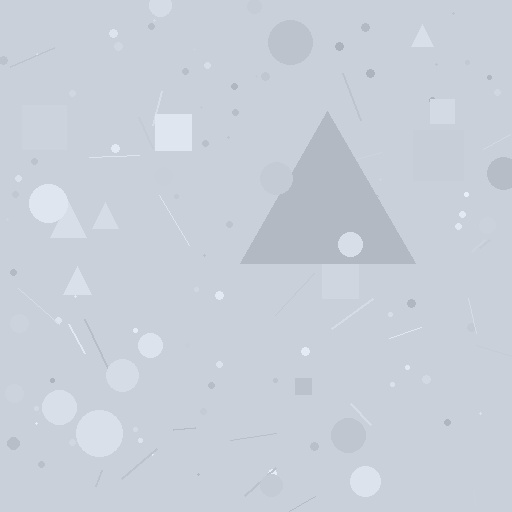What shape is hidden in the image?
A triangle is hidden in the image.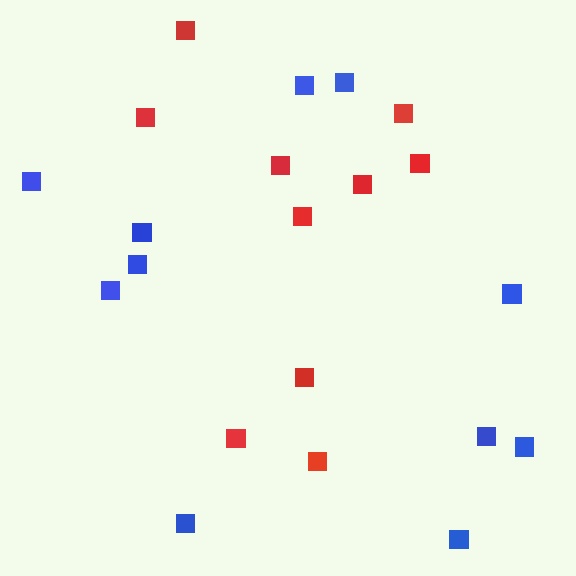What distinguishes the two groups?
There are 2 groups: one group of blue squares (11) and one group of red squares (10).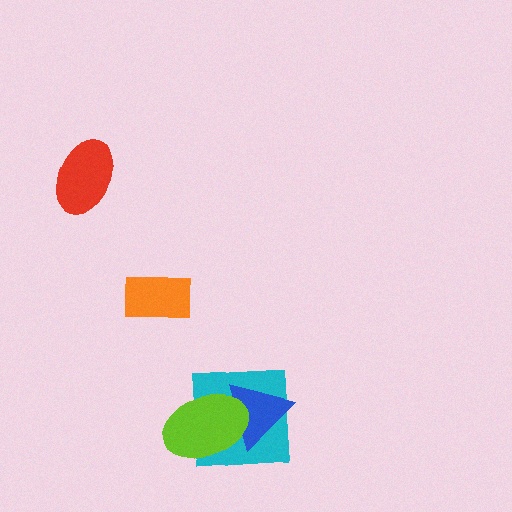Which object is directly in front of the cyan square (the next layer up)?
The blue triangle is directly in front of the cyan square.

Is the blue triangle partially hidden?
Yes, it is partially covered by another shape.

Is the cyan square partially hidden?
Yes, it is partially covered by another shape.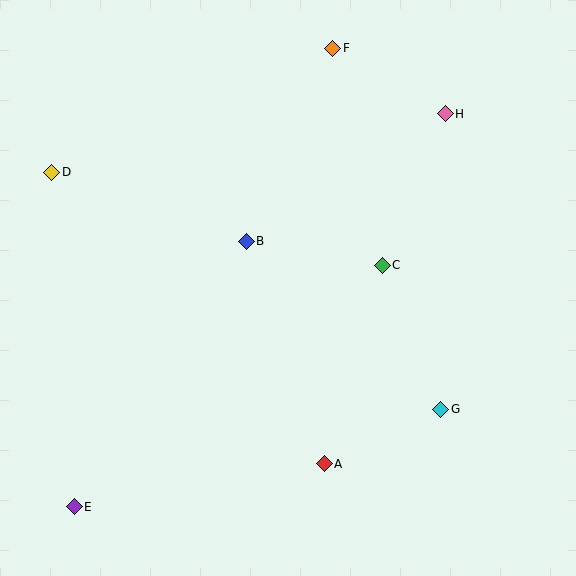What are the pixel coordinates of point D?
Point D is at (52, 172).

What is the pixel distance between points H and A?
The distance between H and A is 370 pixels.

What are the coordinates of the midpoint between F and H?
The midpoint between F and H is at (389, 81).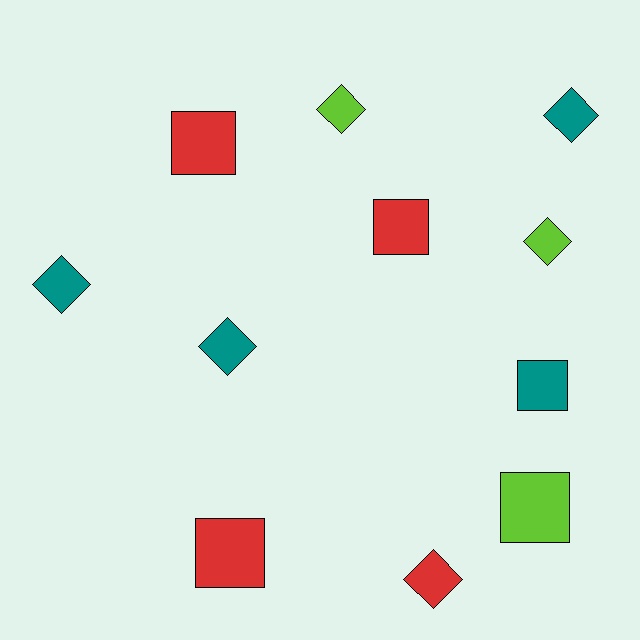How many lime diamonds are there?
There are 2 lime diamonds.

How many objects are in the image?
There are 11 objects.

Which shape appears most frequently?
Diamond, with 6 objects.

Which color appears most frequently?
Red, with 4 objects.